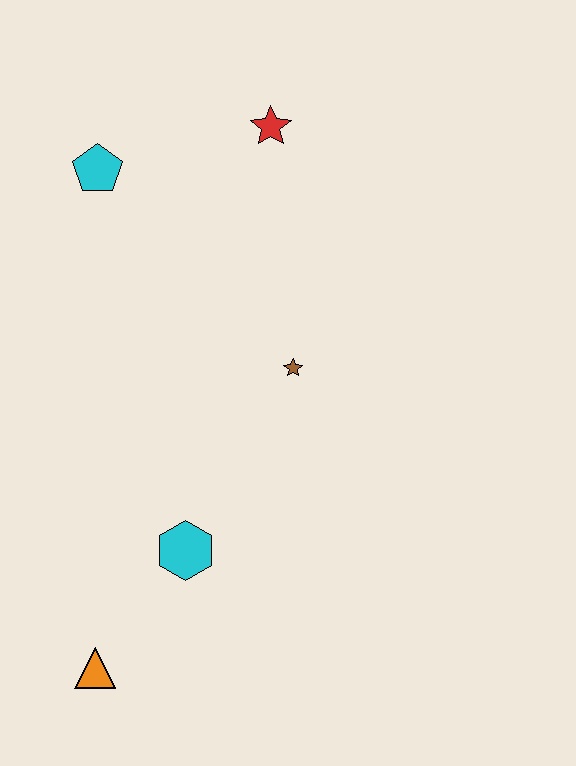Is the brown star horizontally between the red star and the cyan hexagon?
No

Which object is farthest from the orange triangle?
The red star is farthest from the orange triangle.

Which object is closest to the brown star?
The cyan hexagon is closest to the brown star.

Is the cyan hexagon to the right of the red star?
No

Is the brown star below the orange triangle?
No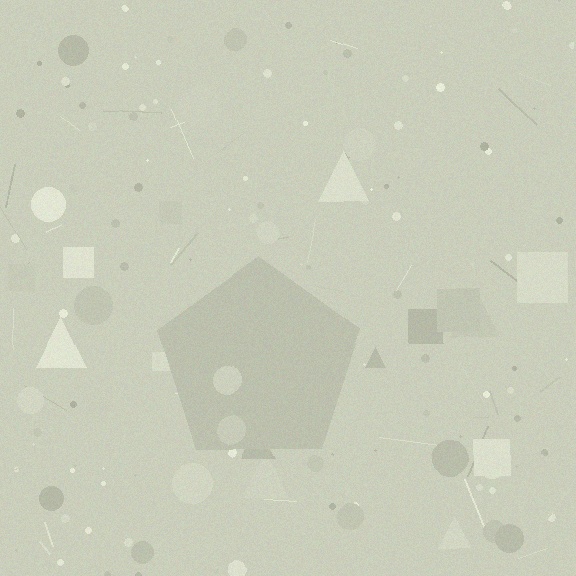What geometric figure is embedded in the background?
A pentagon is embedded in the background.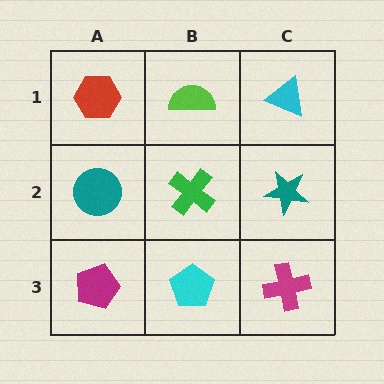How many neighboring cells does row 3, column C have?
2.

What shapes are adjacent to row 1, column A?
A teal circle (row 2, column A), a lime semicircle (row 1, column B).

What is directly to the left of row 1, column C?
A lime semicircle.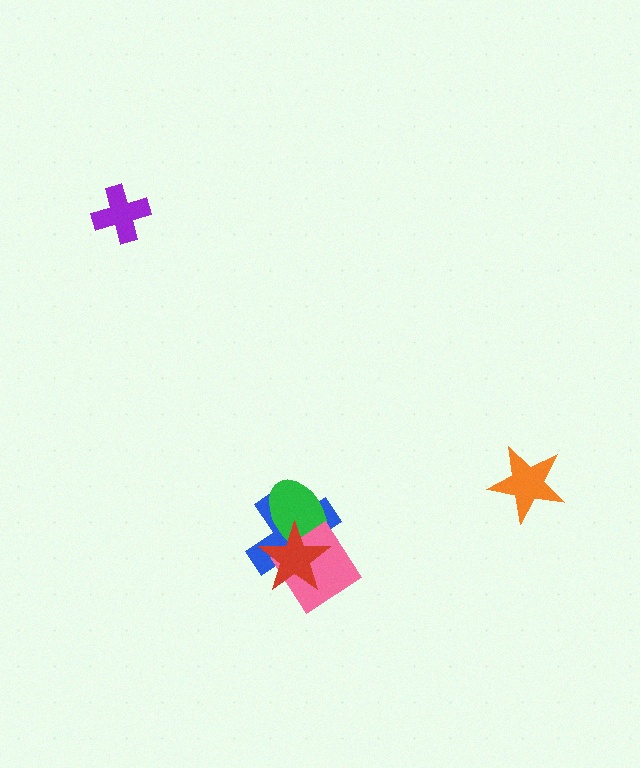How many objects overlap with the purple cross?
0 objects overlap with the purple cross.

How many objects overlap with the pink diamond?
3 objects overlap with the pink diamond.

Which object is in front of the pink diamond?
The red star is in front of the pink diamond.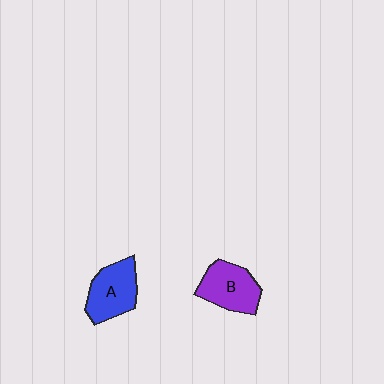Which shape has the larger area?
Shape B (purple).